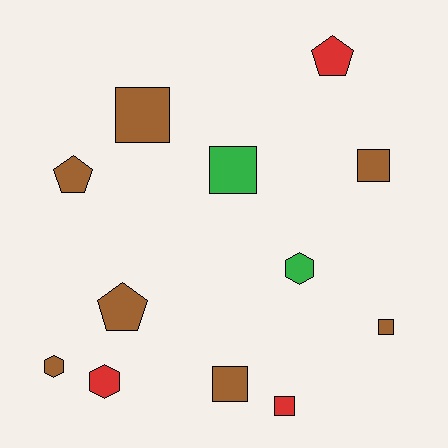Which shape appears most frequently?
Square, with 6 objects.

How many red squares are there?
There is 1 red square.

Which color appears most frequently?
Brown, with 7 objects.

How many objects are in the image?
There are 12 objects.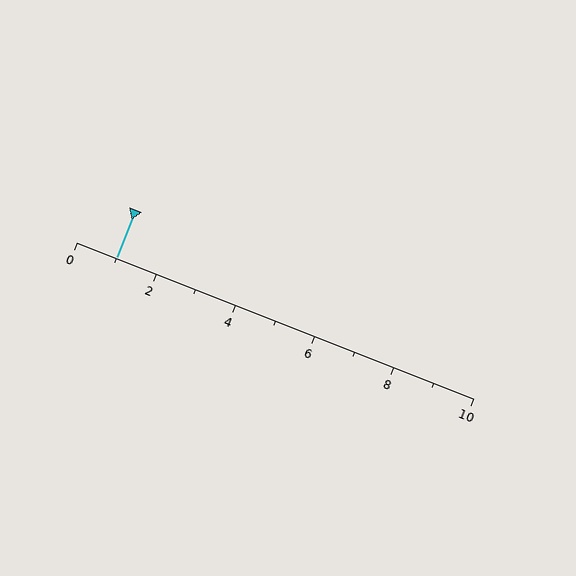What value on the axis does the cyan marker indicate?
The marker indicates approximately 1.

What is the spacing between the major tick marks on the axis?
The major ticks are spaced 2 apart.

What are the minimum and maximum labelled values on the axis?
The axis runs from 0 to 10.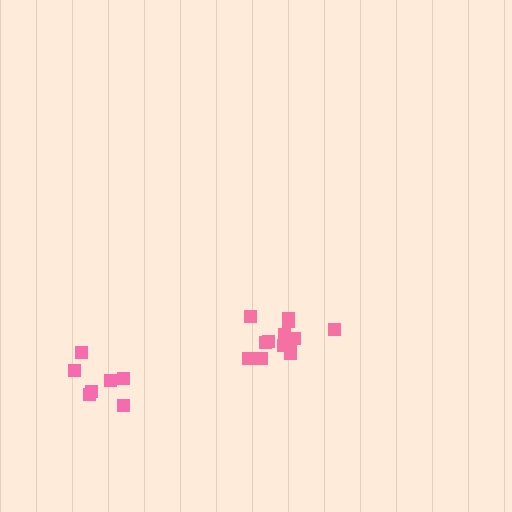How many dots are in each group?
Group 1: 7 dots, Group 2: 13 dots (20 total).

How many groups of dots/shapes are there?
There are 2 groups.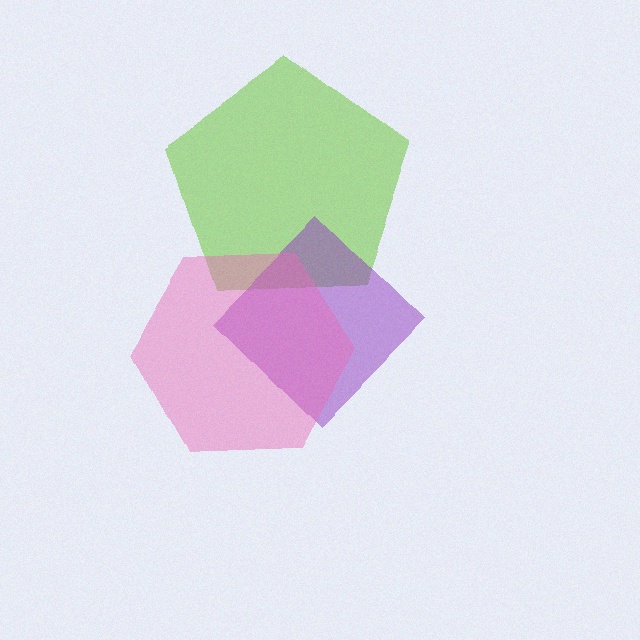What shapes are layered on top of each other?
The layered shapes are: a lime pentagon, a purple diamond, a pink hexagon.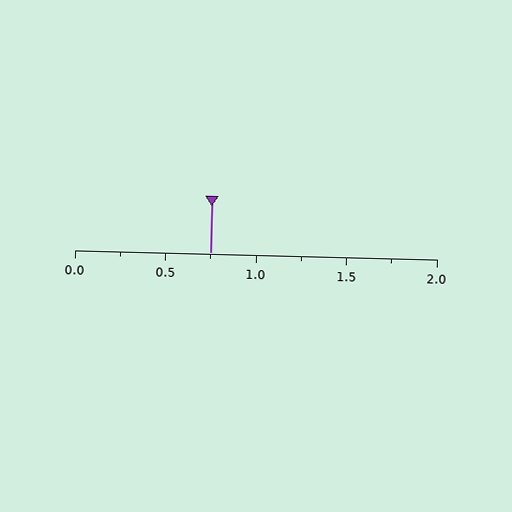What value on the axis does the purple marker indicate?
The marker indicates approximately 0.75.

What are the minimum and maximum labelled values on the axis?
The axis runs from 0.0 to 2.0.